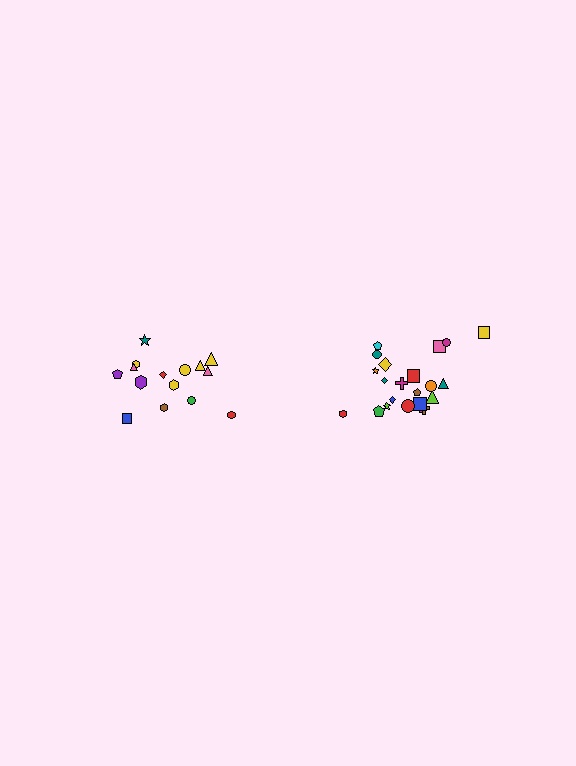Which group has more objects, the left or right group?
The right group.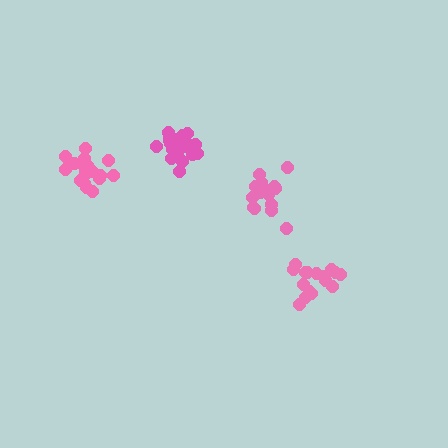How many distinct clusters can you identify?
There are 4 distinct clusters.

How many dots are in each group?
Group 1: 19 dots, Group 2: 17 dots, Group 3: 19 dots, Group 4: 15 dots (70 total).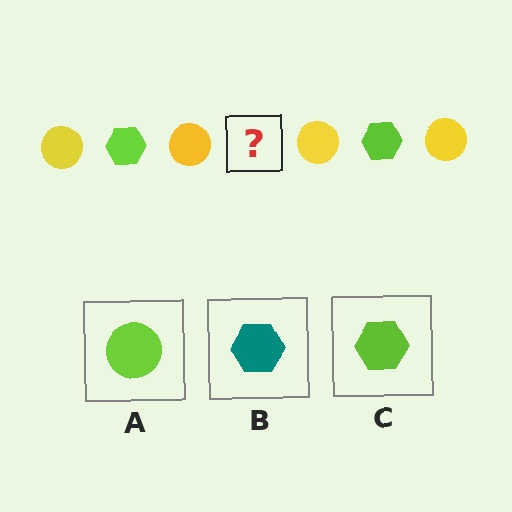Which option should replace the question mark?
Option C.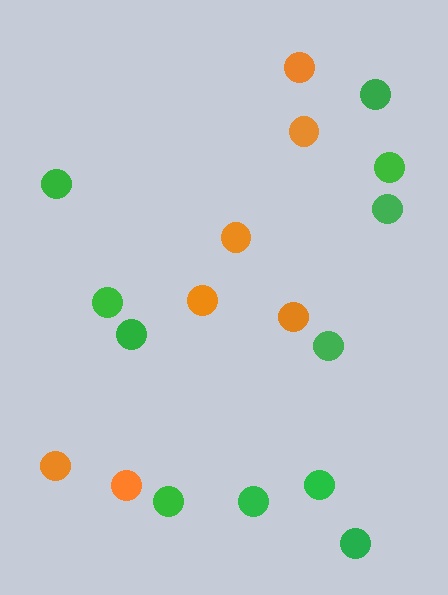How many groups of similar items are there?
There are 2 groups: one group of green circles (11) and one group of orange circles (7).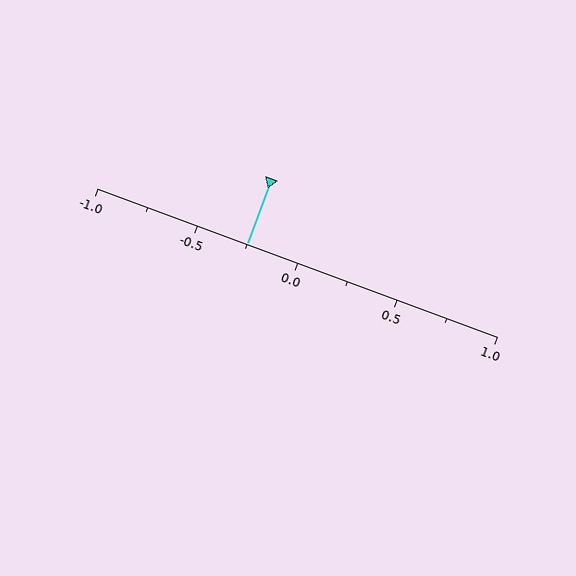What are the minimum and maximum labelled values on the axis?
The axis runs from -1.0 to 1.0.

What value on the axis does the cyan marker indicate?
The marker indicates approximately -0.25.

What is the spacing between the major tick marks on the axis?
The major ticks are spaced 0.5 apart.